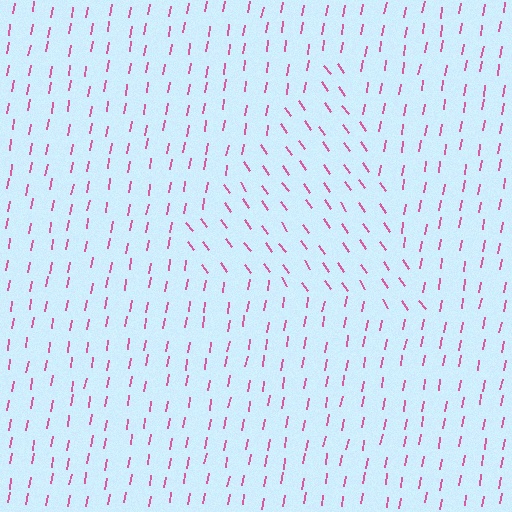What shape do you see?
I see a triangle.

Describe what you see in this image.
The image is filled with small pink line segments. A triangle region in the image has lines oriented differently from the surrounding lines, creating a visible texture boundary.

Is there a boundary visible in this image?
Yes, there is a texture boundary formed by a change in line orientation.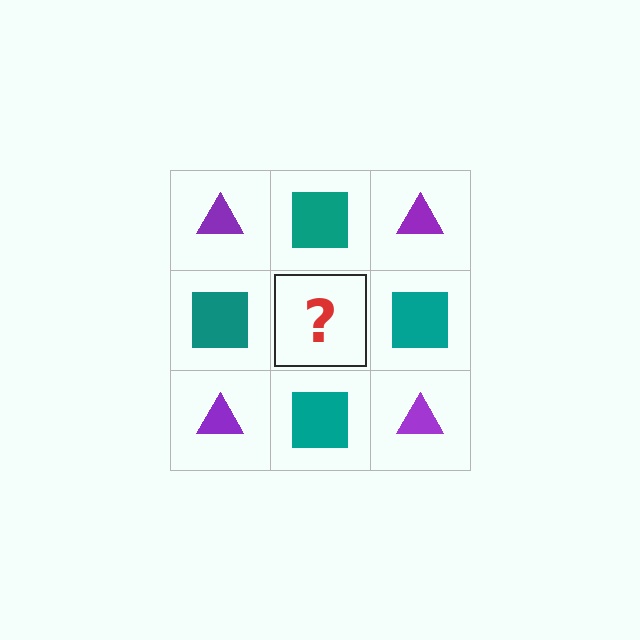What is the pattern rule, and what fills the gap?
The rule is that it alternates purple triangle and teal square in a checkerboard pattern. The gap should be filled with a purple triangle.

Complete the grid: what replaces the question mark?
The question mark should be replaced with a purple triangle.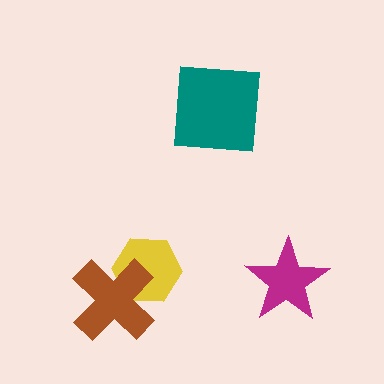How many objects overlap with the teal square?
0 objects overlap with the teal square.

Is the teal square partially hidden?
No, no other shape covers it.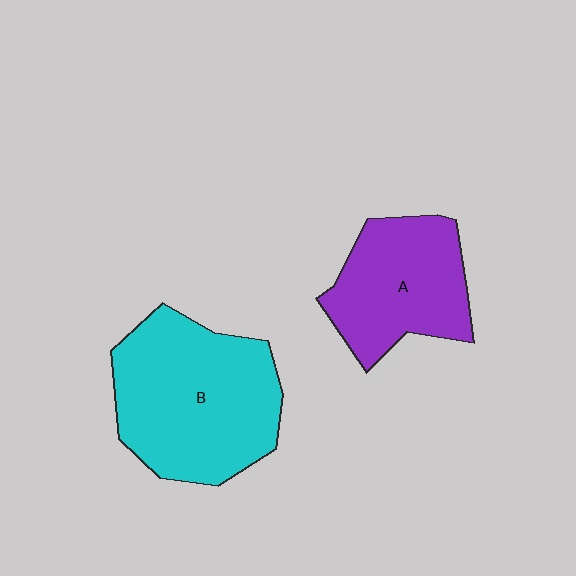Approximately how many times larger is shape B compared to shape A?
Approximately 1.5 times.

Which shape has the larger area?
Shape B (cyan).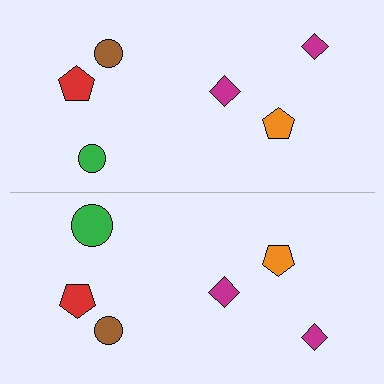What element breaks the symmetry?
The green circle on the bottom side has a different size than its mirror counterpart.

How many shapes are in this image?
There are 12 shapes in this image.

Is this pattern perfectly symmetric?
No, the pattern is not perfectly symmetric. The green circle on the bottom side has a different size than its mirror counterpart.